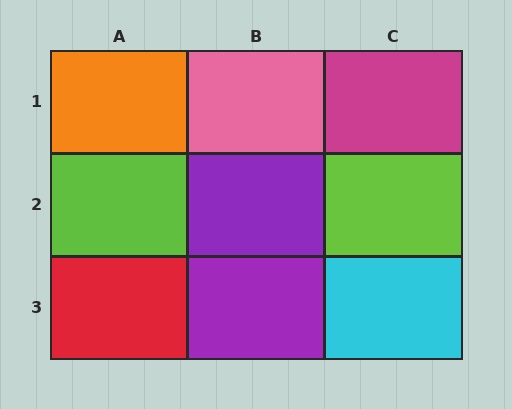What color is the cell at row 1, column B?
Pink.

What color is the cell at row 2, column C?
Lime.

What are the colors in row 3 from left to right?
Red, purple, cyan.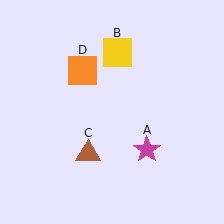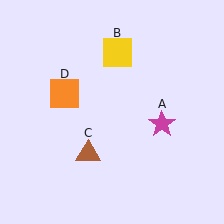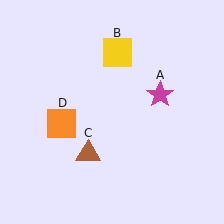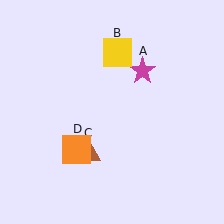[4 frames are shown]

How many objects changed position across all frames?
2 objects changed position: magenta star (object A), orange square (object D).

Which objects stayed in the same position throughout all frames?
Yellow square (object B) and brown triangle (object C) remained stationary.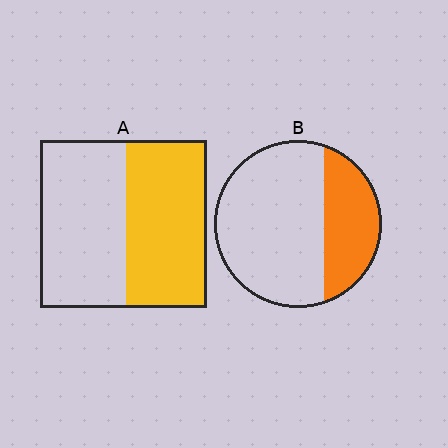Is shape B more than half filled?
No.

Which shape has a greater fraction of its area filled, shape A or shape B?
Shape A.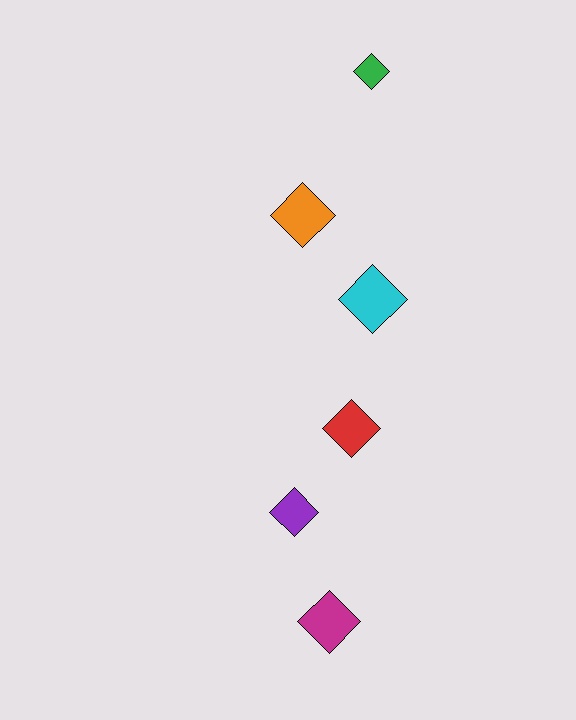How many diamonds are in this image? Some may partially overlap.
There are 6 diamonds.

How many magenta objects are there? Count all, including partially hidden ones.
There is 1 magenta object.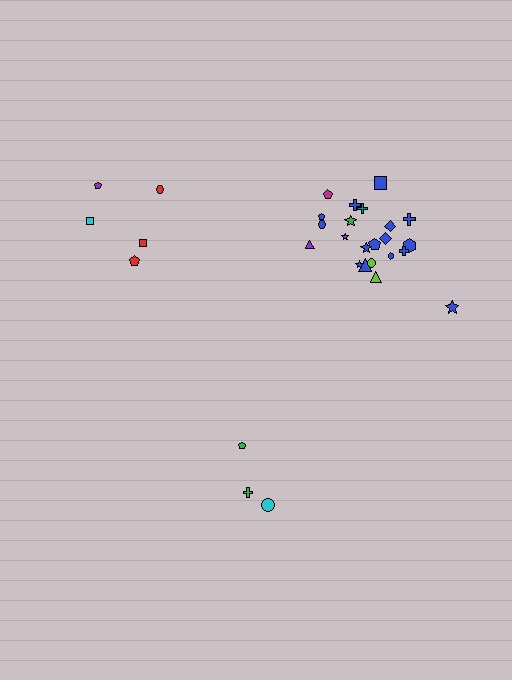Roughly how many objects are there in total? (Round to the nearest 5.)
Roughly 30 objects in total.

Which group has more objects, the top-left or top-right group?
The top-right group.